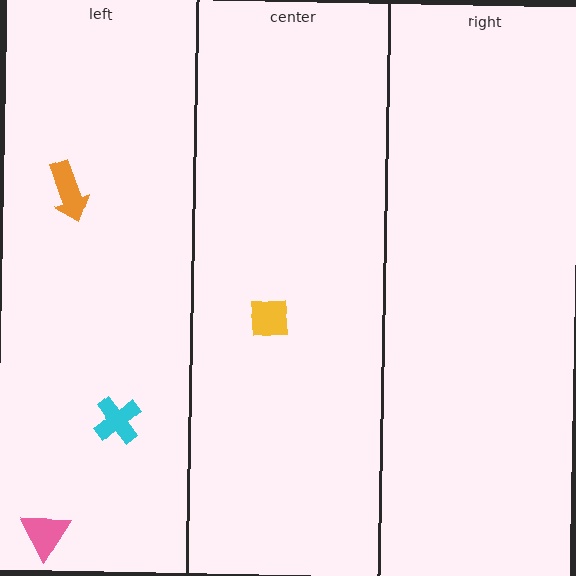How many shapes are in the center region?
1.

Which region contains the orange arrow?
The left region.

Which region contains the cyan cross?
The left region.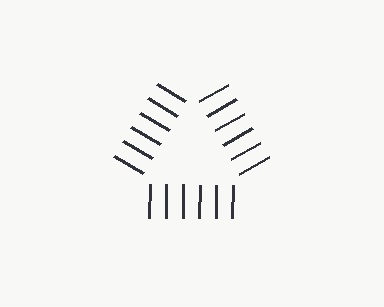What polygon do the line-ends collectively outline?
An illusory triangle — the line segments terminate on its edges but no continuous stroke is drawn.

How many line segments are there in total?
18 — 6 along each of the 3 edges.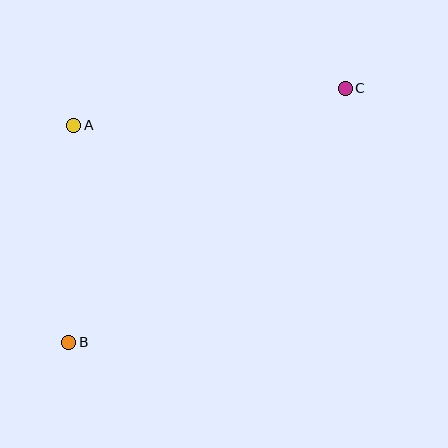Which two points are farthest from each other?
Points B and C are farthest from each other.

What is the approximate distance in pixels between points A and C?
The distance between A and C is approximately 274 pixels.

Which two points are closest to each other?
Points A and B are closest to each other.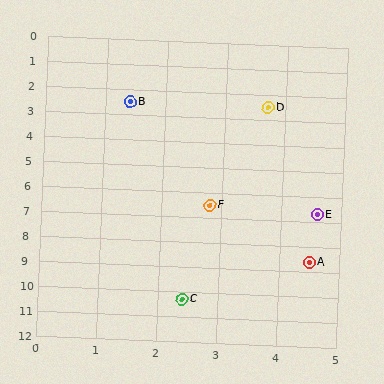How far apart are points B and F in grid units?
Points B and F are about 4.2 grid units apart.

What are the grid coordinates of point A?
Point A is at approximately (4.5, 8.6).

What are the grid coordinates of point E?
Point E is at approximately (4.6, 6.7).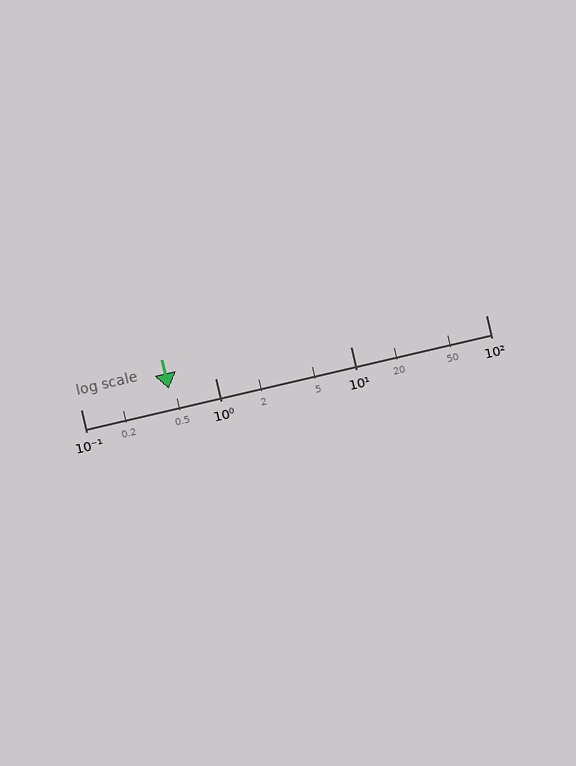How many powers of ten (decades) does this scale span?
The scale spans 3 decades, from 0.1 to 100.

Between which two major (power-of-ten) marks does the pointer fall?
The pointer is between 0.1 and 1.